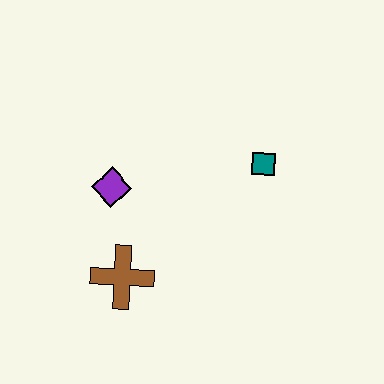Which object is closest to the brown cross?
The purple diamond is closest to the brown cross.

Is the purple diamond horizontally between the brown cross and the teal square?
No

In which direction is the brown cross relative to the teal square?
The brown cross is to the left of the teal square.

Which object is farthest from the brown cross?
The teal square is farthest from the brown cross.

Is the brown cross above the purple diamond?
No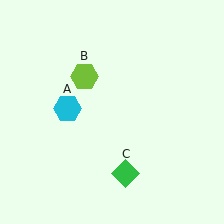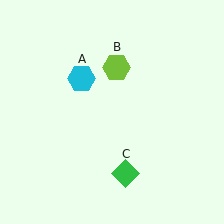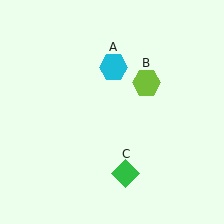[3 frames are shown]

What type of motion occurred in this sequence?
The cyan hexagon (object A), lime hexagon (object B) rotated clockwise around the center of the scene.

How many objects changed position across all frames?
2 objects changed position: cyan hexagon (object A), lime hexagon (object B).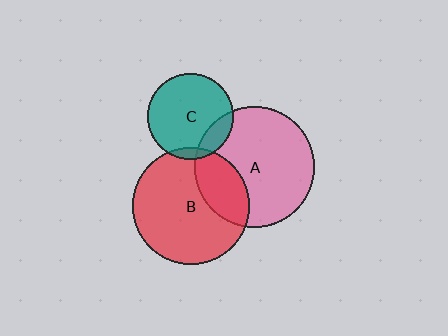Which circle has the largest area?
Circle A (pink).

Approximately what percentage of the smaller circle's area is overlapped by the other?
Approximately 5%.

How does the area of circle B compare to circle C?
Approximately 1.9 times.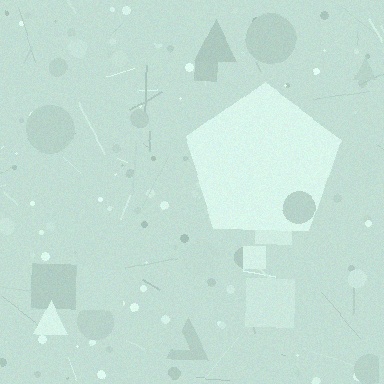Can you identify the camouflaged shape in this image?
The camouflaged shape is a pentagon.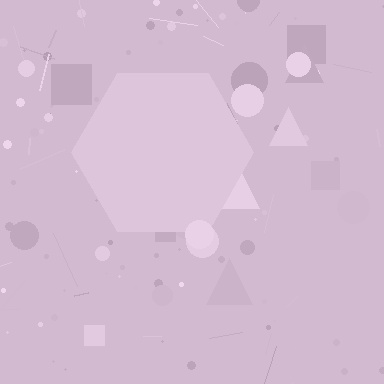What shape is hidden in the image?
A hexagon is hidden in the image.